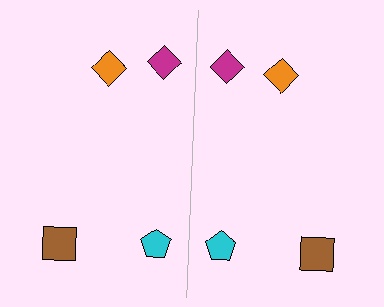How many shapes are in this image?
There are 8 shapes in this image.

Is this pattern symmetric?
Yes, this pattern has bilateral (reflection) symmetry.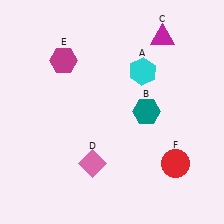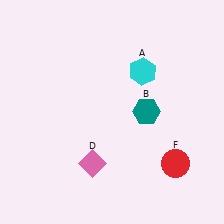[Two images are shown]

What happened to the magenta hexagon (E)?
The magenta hexagon (E) was removed in Image 2. It was in the top-left area of Image 1.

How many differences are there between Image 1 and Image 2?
There are 2 differences between the two images.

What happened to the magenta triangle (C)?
The magenta triangle (C) was removed in Image 2. It was in the top-right area of Image 1.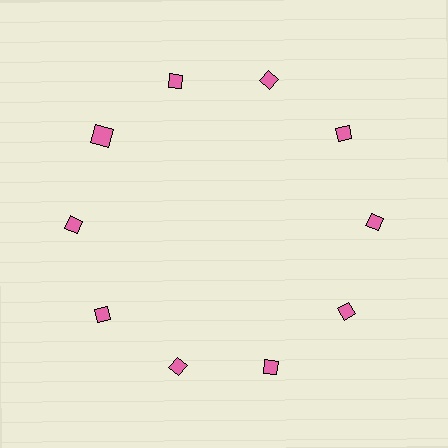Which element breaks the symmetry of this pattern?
The pink square at roughly the 10 o'clock position breaks the symmetry. All other shapes are pink diamonds.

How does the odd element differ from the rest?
It has a different shape: square instead of diamond.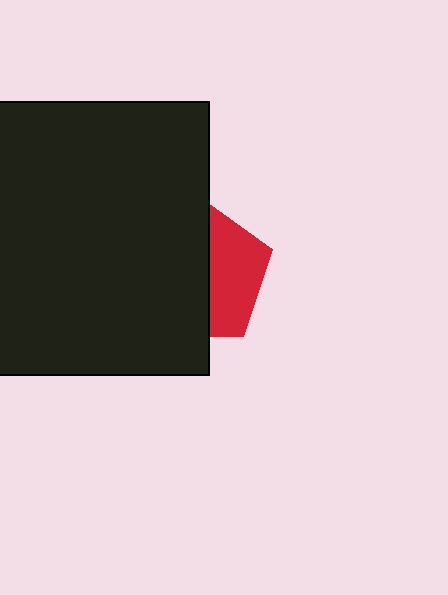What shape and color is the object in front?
The object in front is a black rectangle.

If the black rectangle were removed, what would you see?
You would see the complete red pentagon.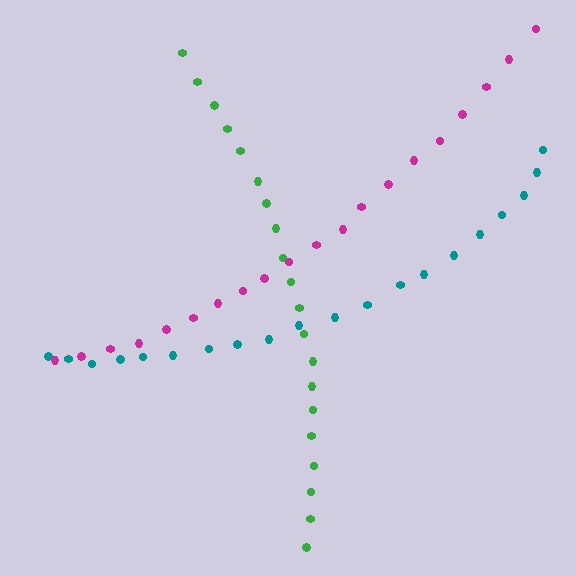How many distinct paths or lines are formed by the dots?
There are 3 distinct paths.